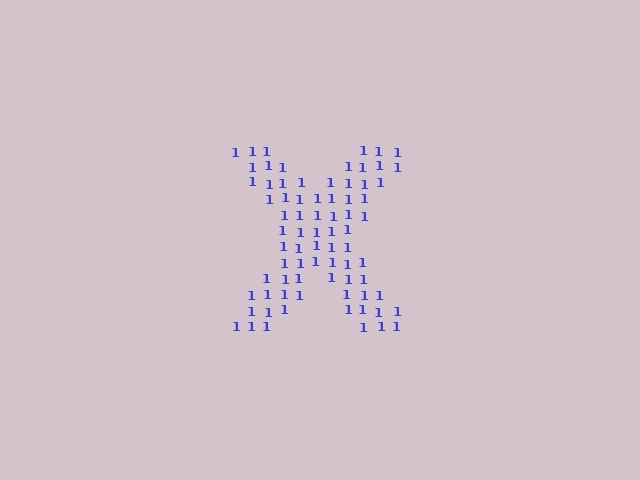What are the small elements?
The small elements are digit 1's.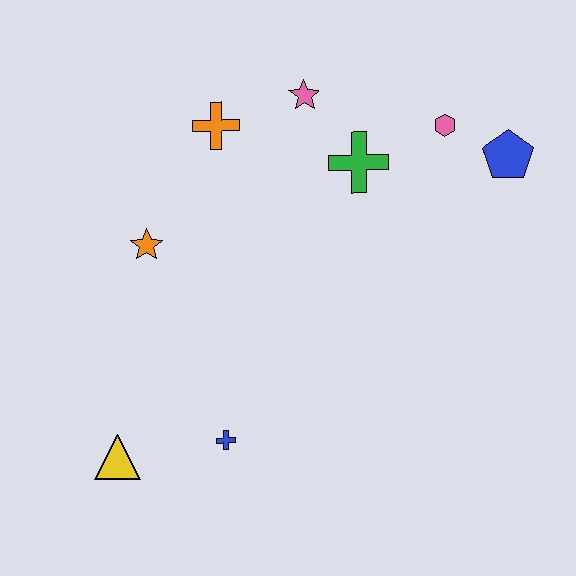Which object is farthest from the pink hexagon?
The yellow triangle is farthest from the pink hexagon.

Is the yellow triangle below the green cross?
Yes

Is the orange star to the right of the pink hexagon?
No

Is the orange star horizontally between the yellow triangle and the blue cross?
Yes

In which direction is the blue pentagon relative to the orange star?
The blue pentagon is to the right of the orange star.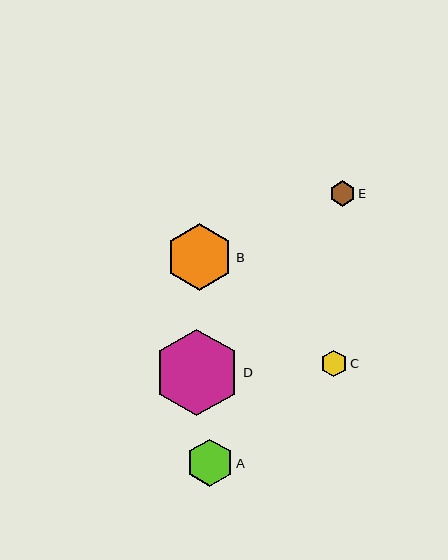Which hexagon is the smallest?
Hexagon E is the smallest with a size of approximately 25 pixels.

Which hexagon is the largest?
Hexagon D is the largest with a size of approximately 87 pixels.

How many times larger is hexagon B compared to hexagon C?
Hexagon B is approximately 2.5 times the size of hexagon C.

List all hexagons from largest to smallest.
From largest to smallest: D, B, A, C, E.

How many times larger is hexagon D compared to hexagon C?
Hexagon D is approximately 3.3 times the size of hexagon C.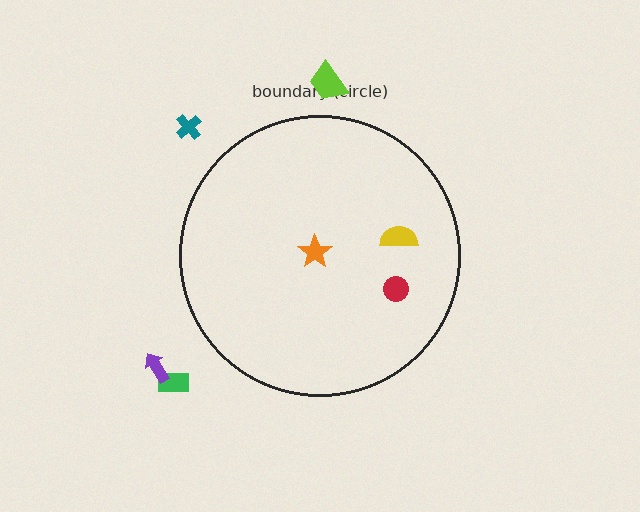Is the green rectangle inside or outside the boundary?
Outside.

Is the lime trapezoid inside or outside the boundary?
Outside.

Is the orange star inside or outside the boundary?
Inside.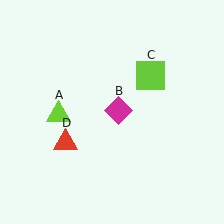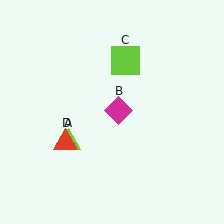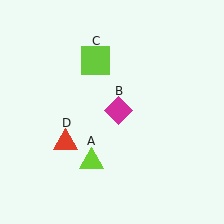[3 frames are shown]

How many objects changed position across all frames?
2 objects changed position: lime triangle (object A), lime square (object C).